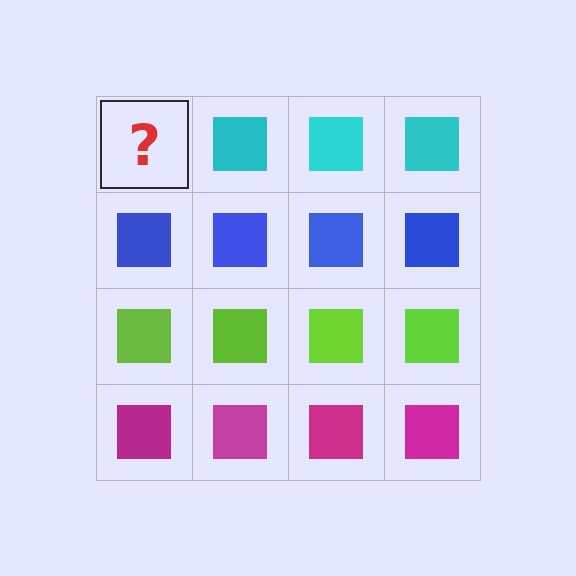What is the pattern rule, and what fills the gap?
The rule is that each row has a consistent color. The gap should be filled with a cyan square.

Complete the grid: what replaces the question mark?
The question mark should be replaced with a cyan square.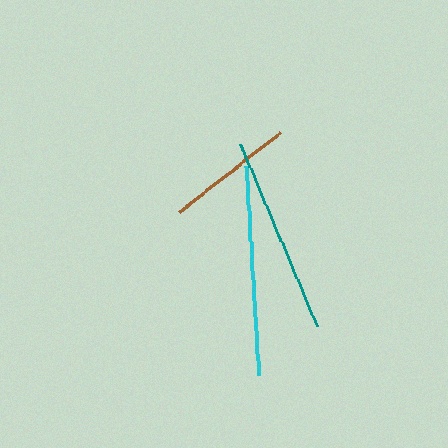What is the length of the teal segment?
The teal segment is approximately 197 pixels long.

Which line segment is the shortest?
The brown line is the shortest at approximately 129 pixels.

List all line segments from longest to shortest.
From longest to shortest: cyan, teal, brown.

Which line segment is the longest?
The cyan line is the longest at approximately 209 pixels.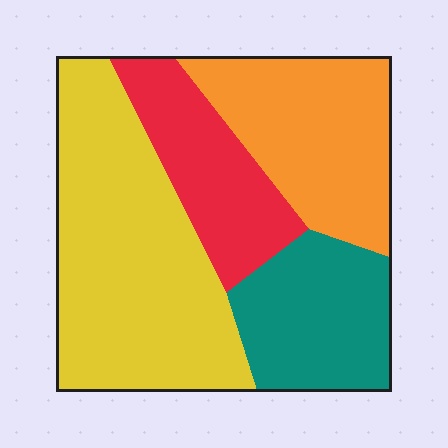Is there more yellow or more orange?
Yellow.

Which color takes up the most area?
Yellow, at roughly 40%.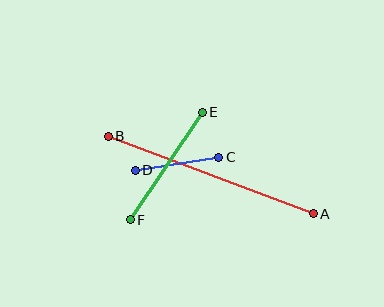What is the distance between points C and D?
The distance is approximately 84 pixels.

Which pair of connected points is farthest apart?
Points A and B are farthest apart.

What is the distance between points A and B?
The distance is approximately 219 pixels.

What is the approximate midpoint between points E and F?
The midpoint is at approximately (166, 166) pixels.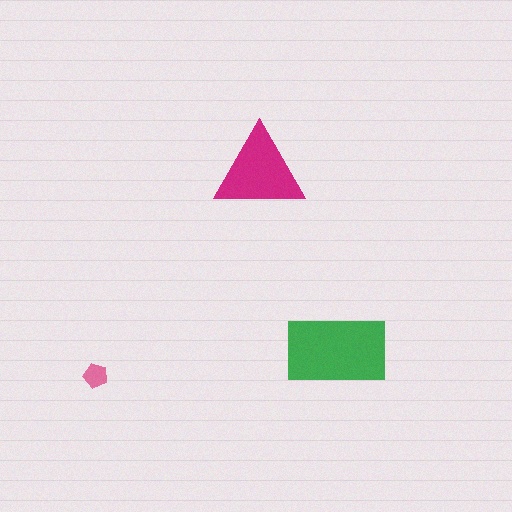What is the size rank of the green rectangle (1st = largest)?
1st.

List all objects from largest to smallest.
The green rectangle, the magenta triangle, the pink pentagon.